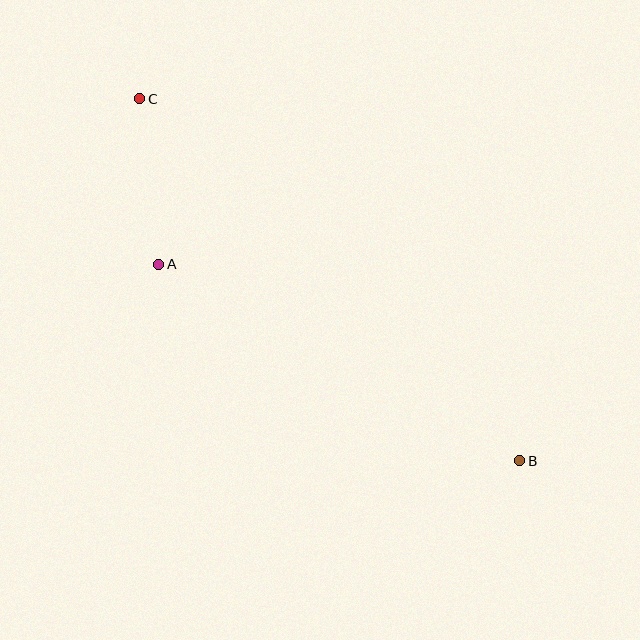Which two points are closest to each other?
Points A and C are closest to each other.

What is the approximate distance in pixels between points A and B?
The distance between A and B is approximately 411 pixels.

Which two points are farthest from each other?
Points B and C are farthest from each other.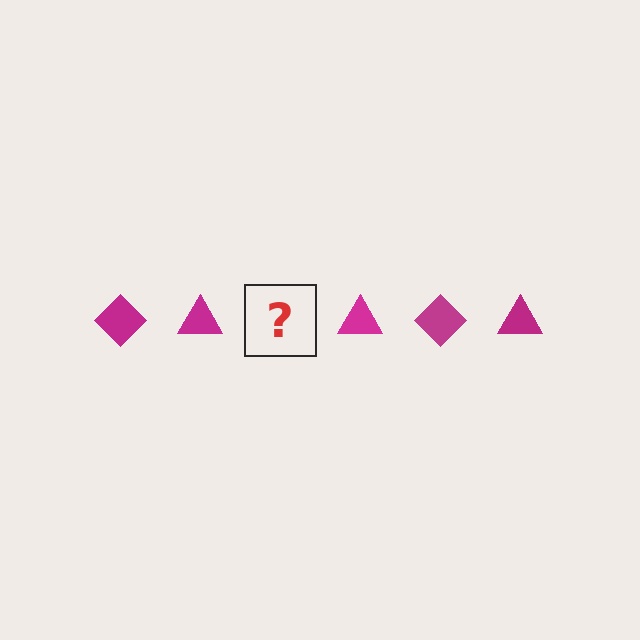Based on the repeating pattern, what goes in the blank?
The blank should be a magenta diamond.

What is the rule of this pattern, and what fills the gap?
The rule is that the pattern cycles through diamond, triangle shapes in magenta. The gap should be filled with a magenta diamond.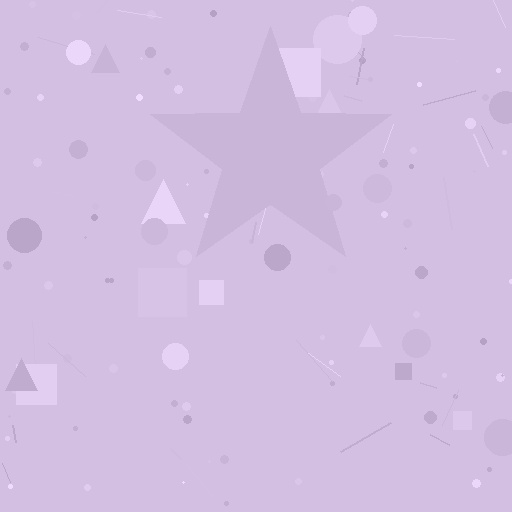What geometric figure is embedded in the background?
A star is embedded in the background.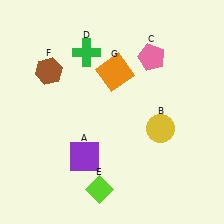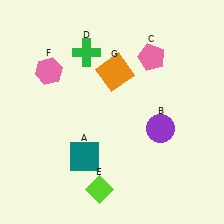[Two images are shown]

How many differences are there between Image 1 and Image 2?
There are 3 differences between the two images.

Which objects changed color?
A changed from purple to teal. B changed from yellow to purple. F changed from brown to pink.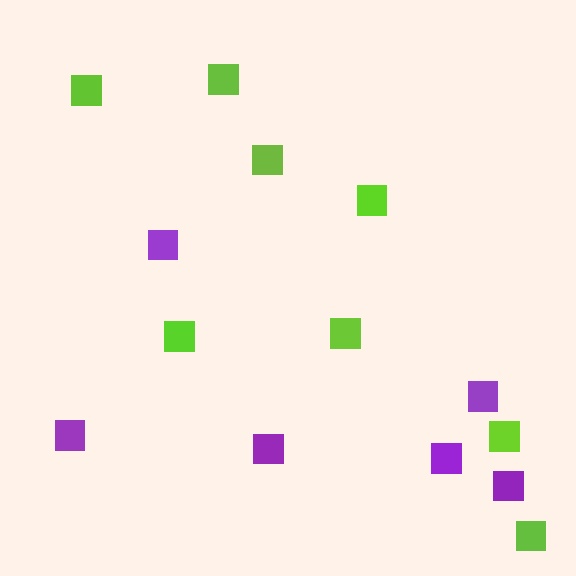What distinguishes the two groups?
There are 2 groups: one group of lime squares (8) and one group of purple squares (6).